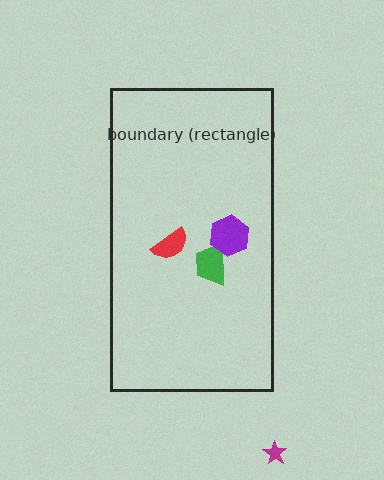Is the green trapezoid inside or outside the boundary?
Inside.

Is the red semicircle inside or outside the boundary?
Inside.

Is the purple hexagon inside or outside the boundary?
Inside.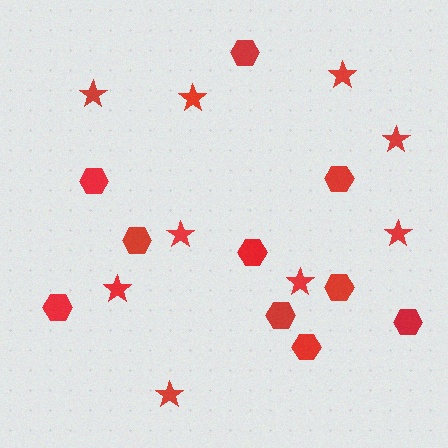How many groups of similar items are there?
There are 2 groups: one group of stars (9) and one group of hexagons (10).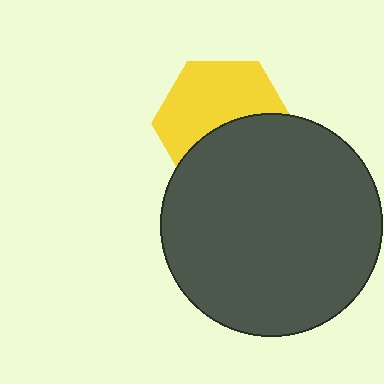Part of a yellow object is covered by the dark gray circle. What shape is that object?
It is a hexagon.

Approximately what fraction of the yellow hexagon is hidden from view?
Roughly 44% of the yellow hexagon is hidden behind the dark gray circle.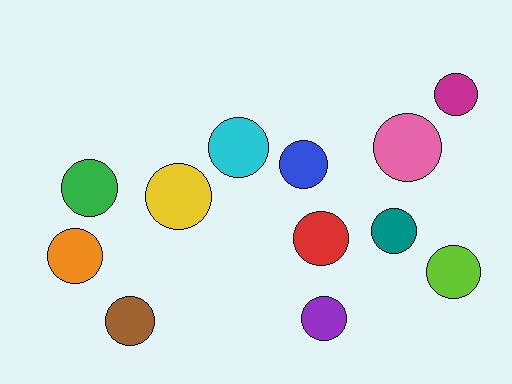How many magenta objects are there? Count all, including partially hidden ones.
There is 1 magenta object.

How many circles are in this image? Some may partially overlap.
There are 12 circles.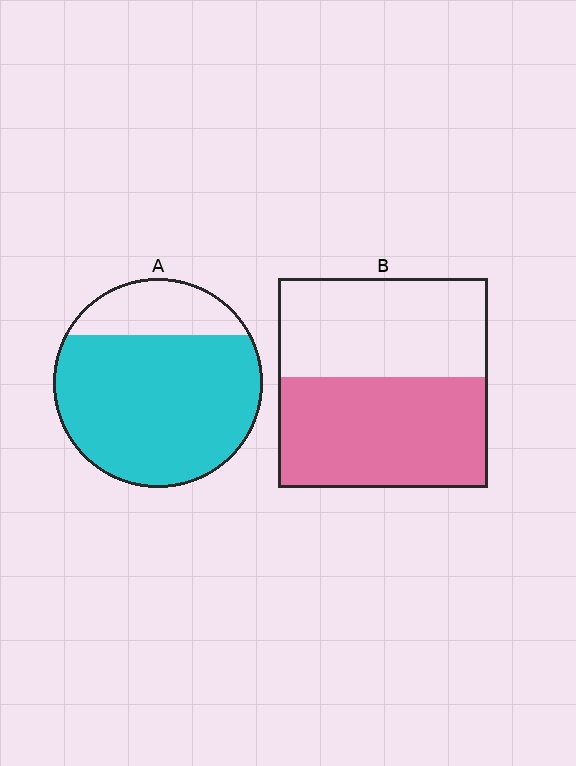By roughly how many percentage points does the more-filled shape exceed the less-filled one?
By roughly 25 percentage points (A over B).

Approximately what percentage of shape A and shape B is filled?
A is approximately 80% and B is approximately 55%.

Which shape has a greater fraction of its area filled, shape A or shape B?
Shape A.